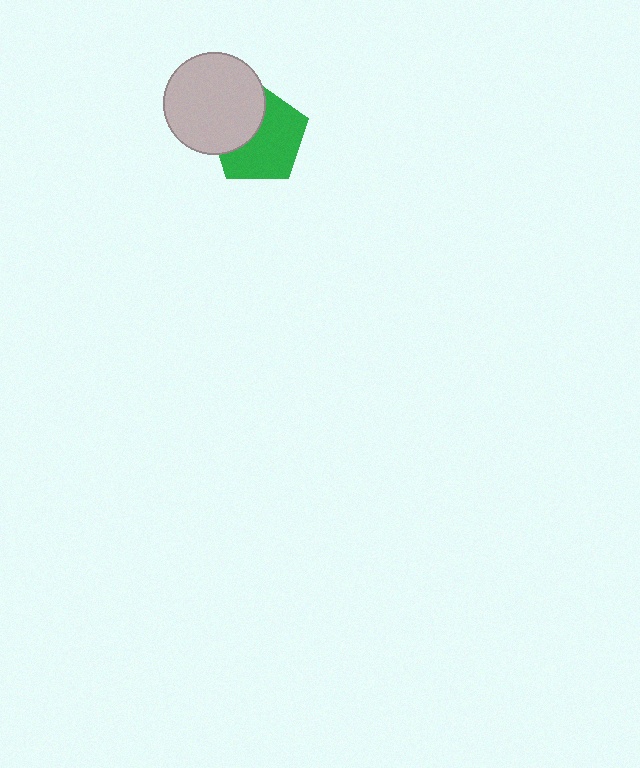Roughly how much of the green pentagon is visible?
About half of it is visible (roughly 63%).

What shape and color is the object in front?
The object in front is a light gray circle.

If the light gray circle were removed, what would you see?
You would see the complete green pentagon.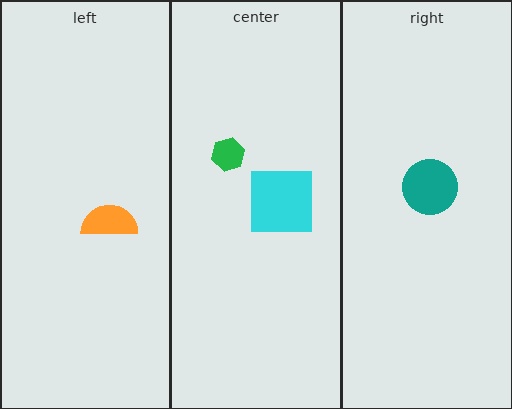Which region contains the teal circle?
The right region.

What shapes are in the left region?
The orange semicircle.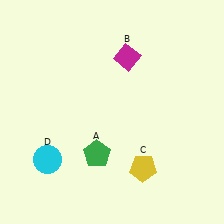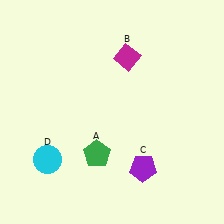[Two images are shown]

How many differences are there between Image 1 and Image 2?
There is 1 difference between the two images.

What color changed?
The pentagon (C) changed from yellow in Image 1 to purple in Image 2.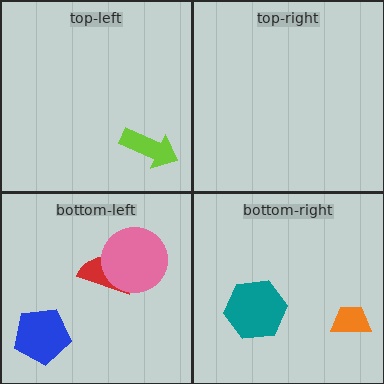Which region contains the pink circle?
The bottom-left region.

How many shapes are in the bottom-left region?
3.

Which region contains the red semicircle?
The bottom-left region.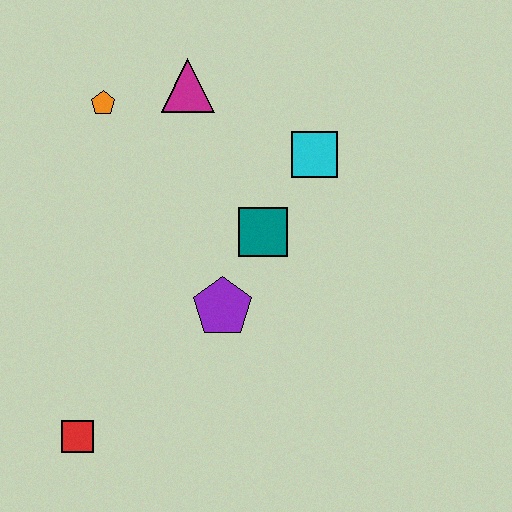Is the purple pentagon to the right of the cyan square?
No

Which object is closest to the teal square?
The purple pentagon is closest to the teal square.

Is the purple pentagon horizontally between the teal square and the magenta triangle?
Yes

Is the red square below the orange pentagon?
Yes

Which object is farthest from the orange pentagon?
The red square is farthest from the orange pentagon.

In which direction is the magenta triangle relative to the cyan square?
The magenta triangle is to the left of the cyan square.